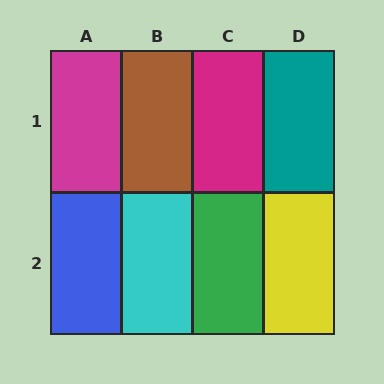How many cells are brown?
1 cell is brown.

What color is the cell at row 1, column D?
Teal.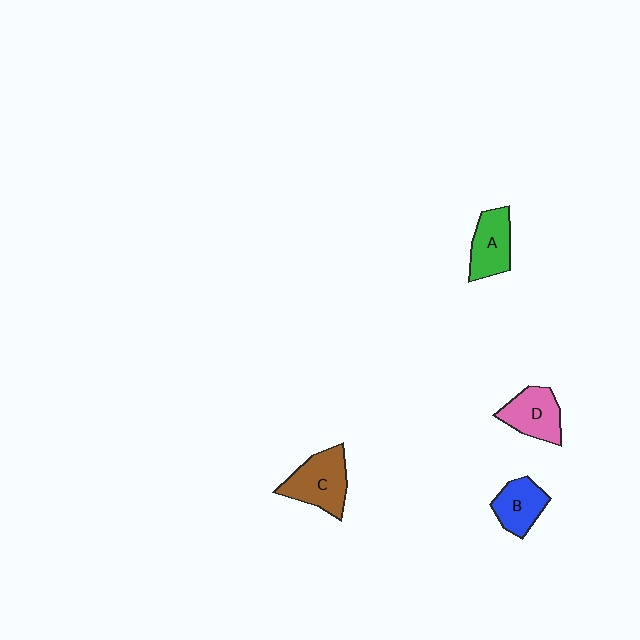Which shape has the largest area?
Shape C (brown).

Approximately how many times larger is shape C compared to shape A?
Approximately 1.2 times.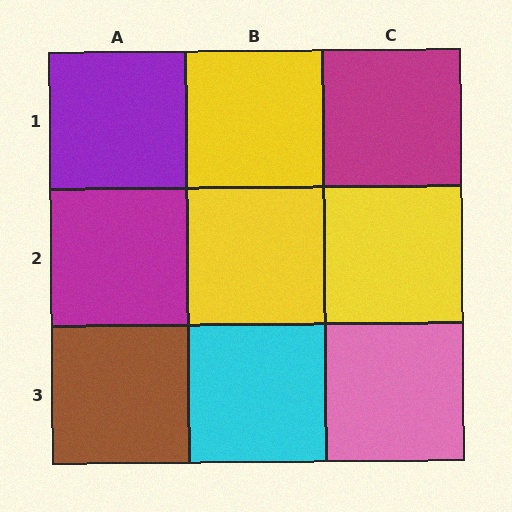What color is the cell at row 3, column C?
Pink.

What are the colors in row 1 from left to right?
Purple, yellow, magenta.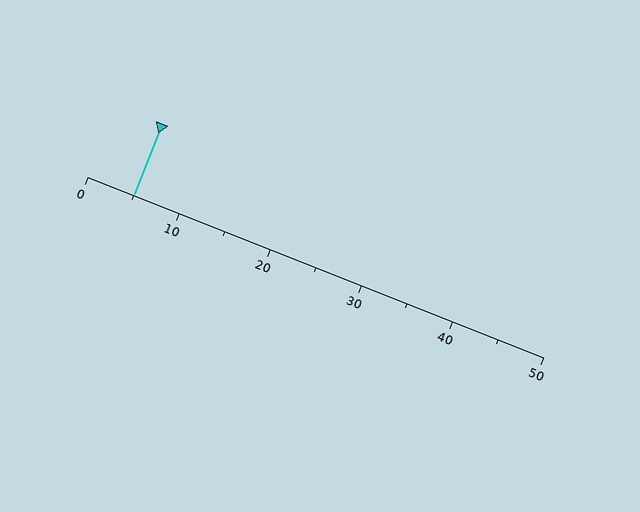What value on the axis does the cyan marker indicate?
The marker indicates approximately 5.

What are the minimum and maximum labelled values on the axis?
The axis runs from 0 to 50.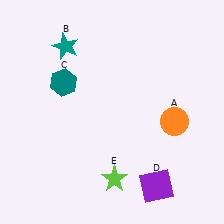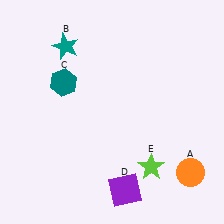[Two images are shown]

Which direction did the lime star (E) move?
The lime star (E) moved right.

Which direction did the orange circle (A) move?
The orange circle (A) moved down.